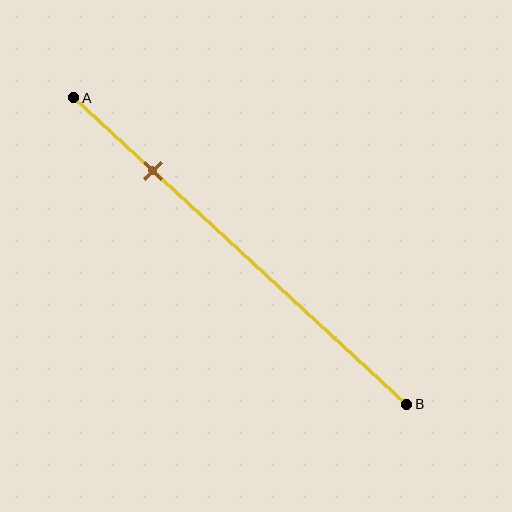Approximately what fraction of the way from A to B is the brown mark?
The brown mark is approximately 25% of the way from A to B.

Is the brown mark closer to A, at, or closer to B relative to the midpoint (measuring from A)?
The brown mark is closer to point A than the midpoint of segment AB.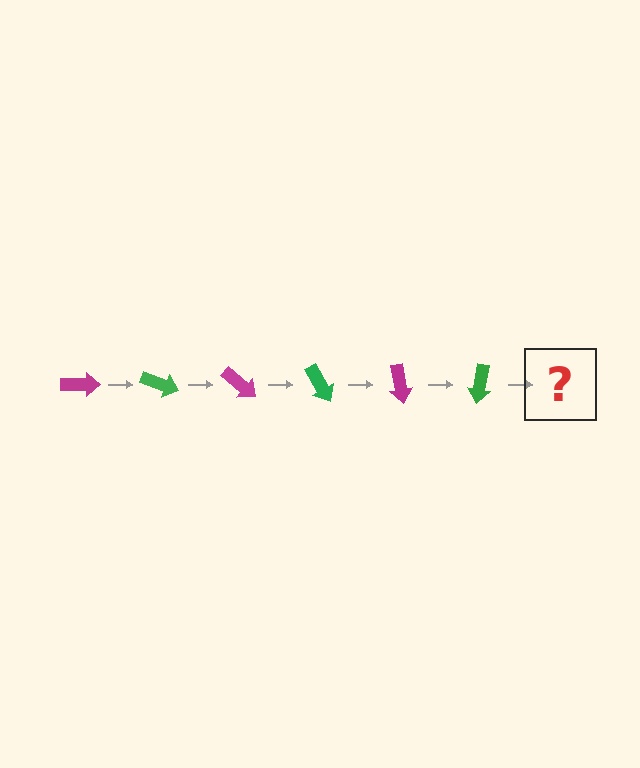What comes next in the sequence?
The next element should be a magenta arrow, rotated 120 degrees from the start.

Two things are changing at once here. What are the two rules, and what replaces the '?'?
The two rules are that it rotates 20 degrees each step and the color cycles through magenta and green. The '?' should be a magenta arrow, rotated 120 degrees from the start.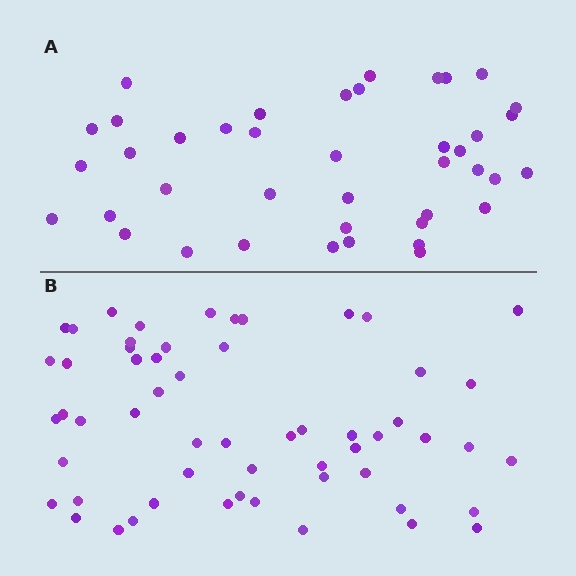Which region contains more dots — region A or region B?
Region B (the bottom region) has more dots.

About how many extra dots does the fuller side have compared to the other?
Region B has approximately 15 more dots than region A.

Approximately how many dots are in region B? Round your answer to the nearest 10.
About 60 dots. (The exact count is 57, which rounds to 60.)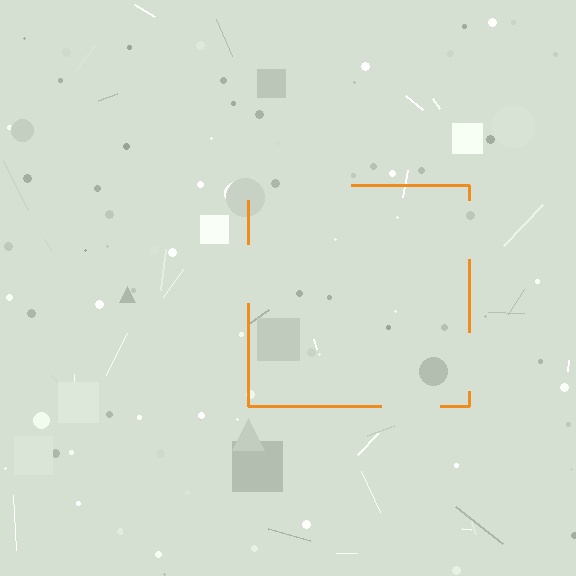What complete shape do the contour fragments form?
The contour fragments form a square.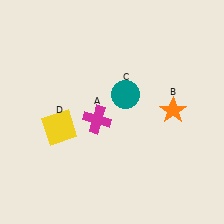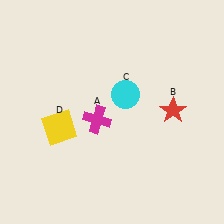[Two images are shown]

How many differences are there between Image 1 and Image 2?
There are 2 differences between the two images.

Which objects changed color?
B changed from orange to red. C changed from teal to cyan.